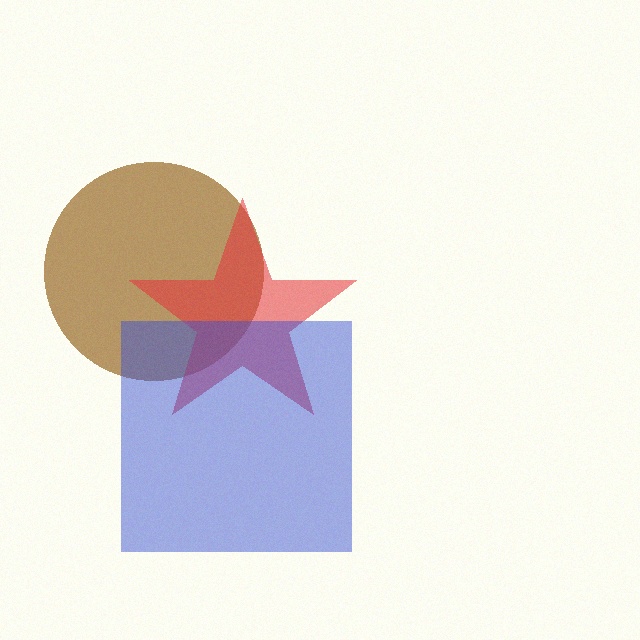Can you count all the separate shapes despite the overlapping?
Yes, there are 3 separate shapes.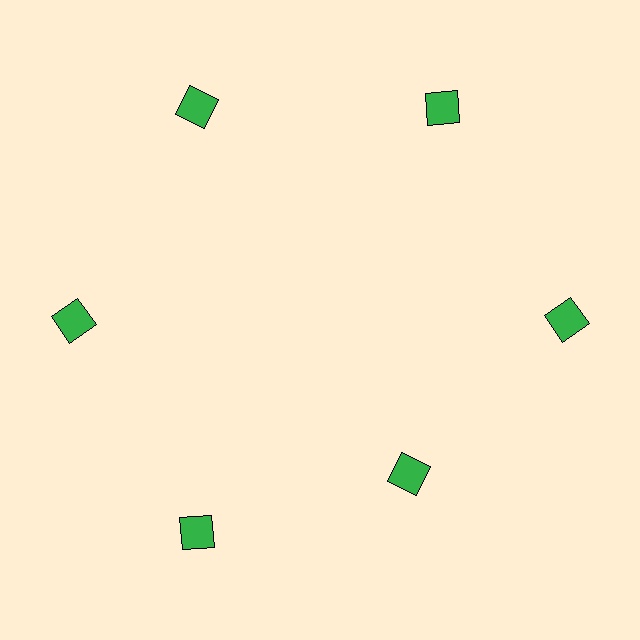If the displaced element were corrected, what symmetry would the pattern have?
It would have 6-fold rotational symmetry — the pattern would map onto itself every 60 degrees.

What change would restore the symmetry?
The symmetry would be restored by moving it outward, back onto the ring so that all 6 squares sit at equal angles and equal distance from the center.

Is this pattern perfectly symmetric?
No. The 6 green squares are arranged in a ring, but one element near the 5 o'clock position is pulled inward toward the center, breaking the 6-fold rotational symmetry.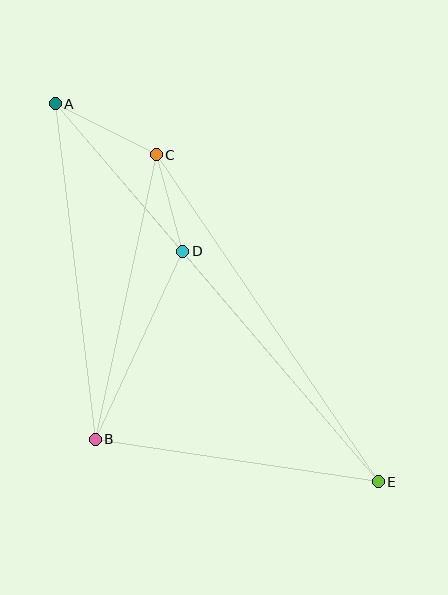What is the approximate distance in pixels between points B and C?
The distance between B and C is approximately 291 pixels.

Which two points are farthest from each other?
Points A and E are farthest from each other.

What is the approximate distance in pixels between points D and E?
The distance between D and E is approximately 302 pixels.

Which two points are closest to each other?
Points C and D are closest to each other.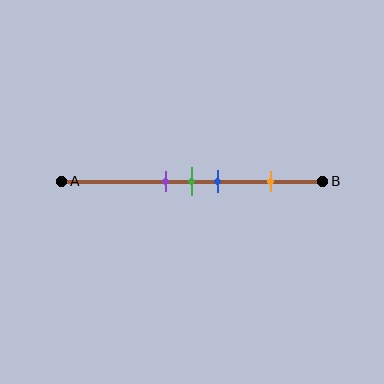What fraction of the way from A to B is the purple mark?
The purple mark is approximately 40% (0.4) of the way from A to B.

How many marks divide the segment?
There are 4 marks dividing the segment.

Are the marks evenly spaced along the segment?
No, the marks are not evenly spaced.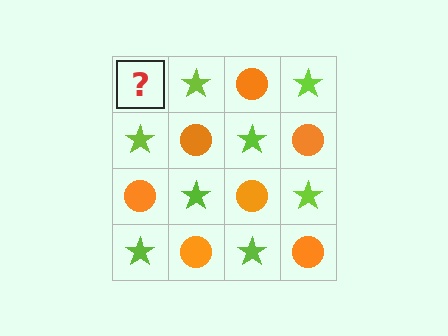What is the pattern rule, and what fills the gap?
The rule is that it alternates orange circle and lime star in a checkerboard pattern. The gap should be filled with an orange circle.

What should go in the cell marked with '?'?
The missing cell should contain an orange circle.